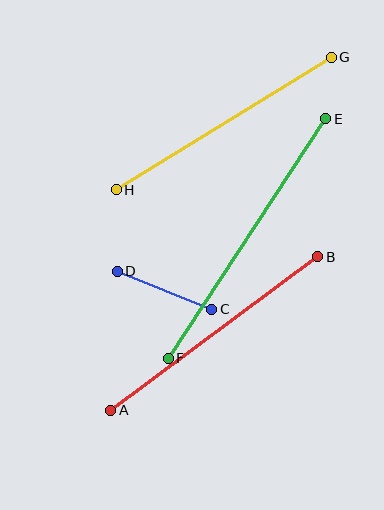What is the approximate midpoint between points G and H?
The midpoint is at approximately (224, 124) pixels.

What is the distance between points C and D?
The distance is approximately 102 pixels.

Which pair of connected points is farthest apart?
Points E and F are farthest apart.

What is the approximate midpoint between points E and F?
The midpoint is at approximately (247, 238) pixels.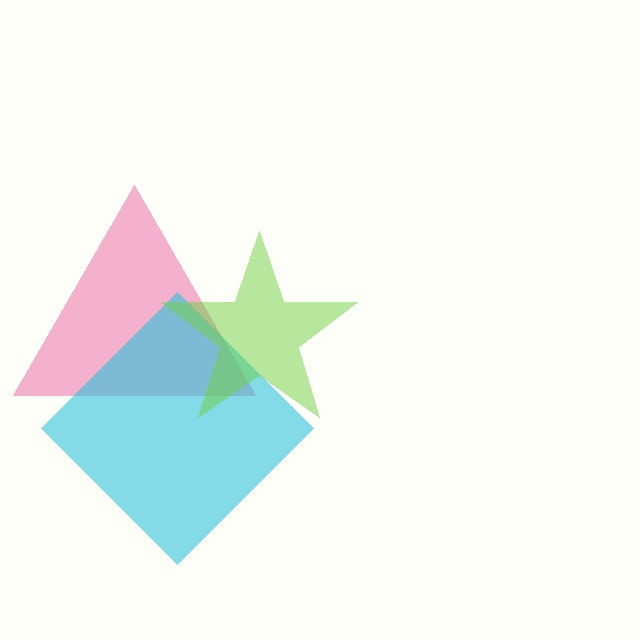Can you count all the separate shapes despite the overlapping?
Yes, there are 3 separate shapes.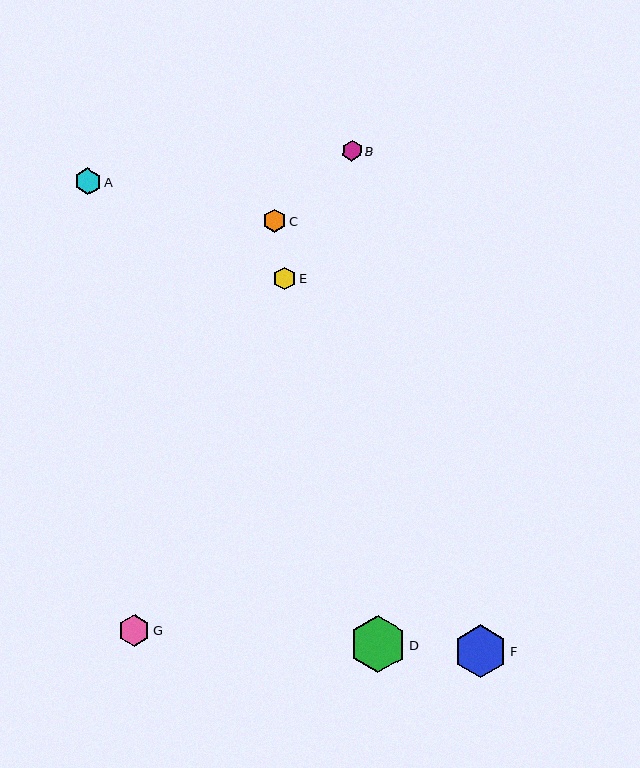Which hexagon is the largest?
Hexagon D is the largest with a size of approximately 57 pixels.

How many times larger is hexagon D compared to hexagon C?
Hexagon D is approximately 2.5 times the size of hexagon C.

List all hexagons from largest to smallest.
From largest to smallest: D, F, G, A, C, E, B.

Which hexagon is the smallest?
Hexagon B is the smallest with a size of approximately 21 pixels.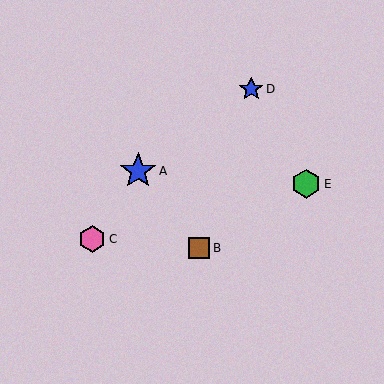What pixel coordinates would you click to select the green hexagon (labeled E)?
Click at (306, 184) to select the green hexagon E.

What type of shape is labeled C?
Shape C is a pink hexagon.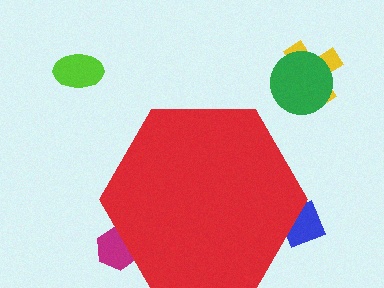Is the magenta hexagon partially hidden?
Yes, the magenta hexagon is partially hidden behind the red hexagon.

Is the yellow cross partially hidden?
No, the yellow cross is fully visible.